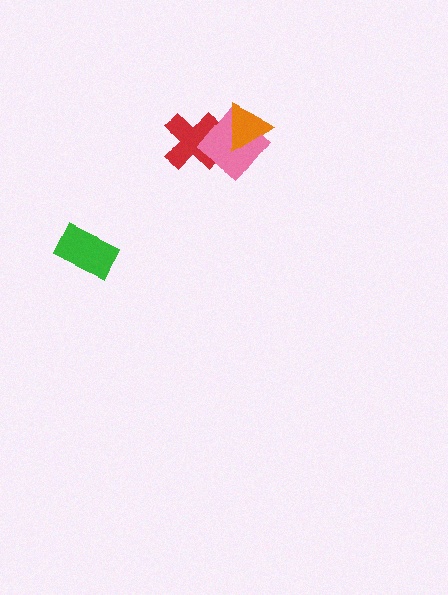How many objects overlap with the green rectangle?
0 objects overlap with the green rectangle.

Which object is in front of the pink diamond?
The orange triangle is in front of the pink diamond.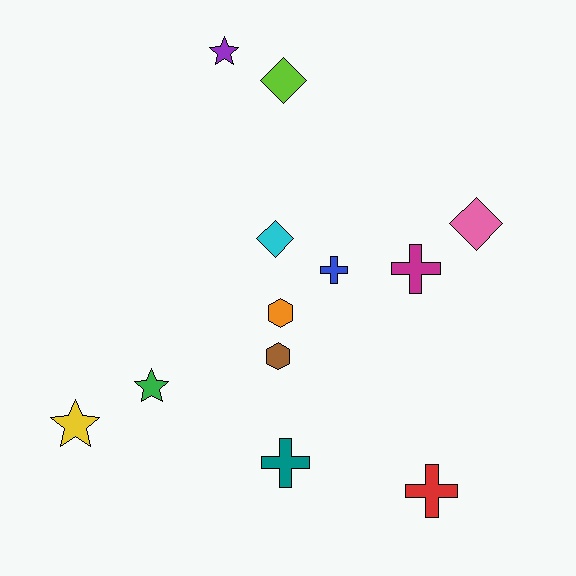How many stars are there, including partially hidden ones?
There are 3 stars.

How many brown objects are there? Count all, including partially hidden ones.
There is 1 brown object.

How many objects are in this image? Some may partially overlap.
There are 12 objects.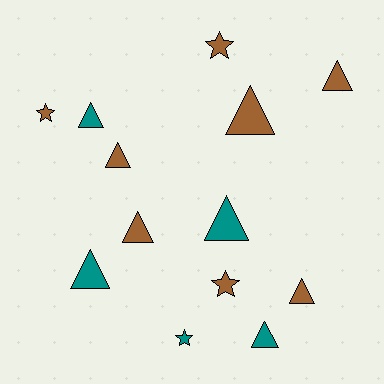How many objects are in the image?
There are 13 objects.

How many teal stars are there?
There is 1 teal star.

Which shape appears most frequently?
Triangle, with 9 objects.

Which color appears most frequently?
Brown, with 8 objects.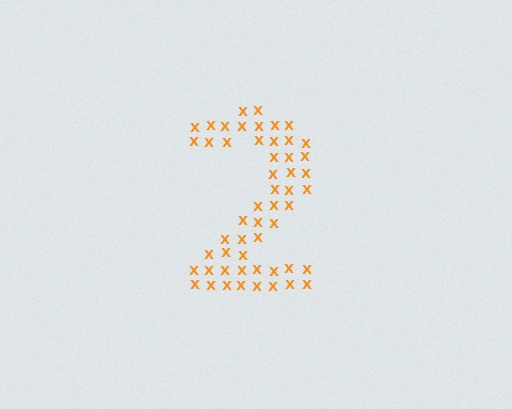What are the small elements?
The small elements are letter X's.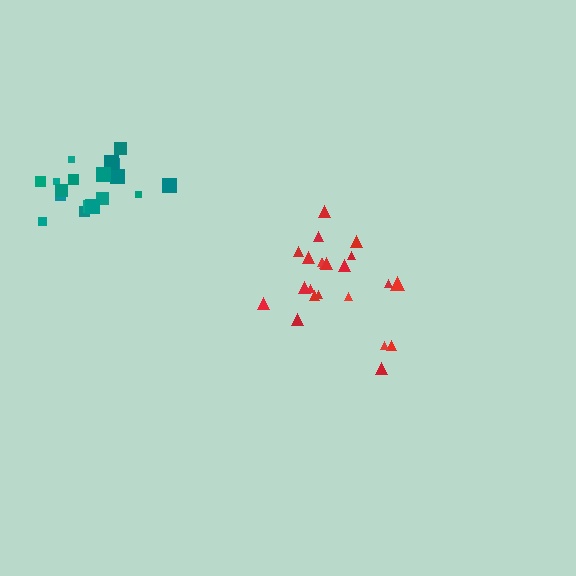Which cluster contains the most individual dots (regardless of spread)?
Red (23).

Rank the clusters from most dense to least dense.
teal, red.